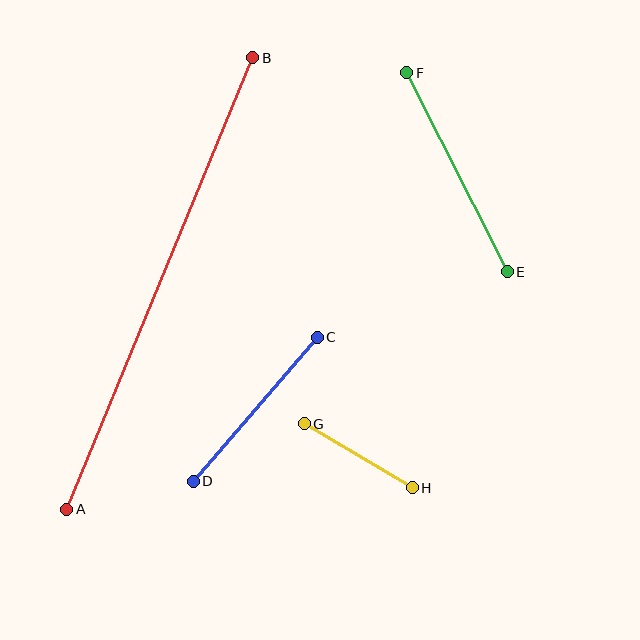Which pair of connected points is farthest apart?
Points A and B are farthest apart.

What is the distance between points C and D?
The distance is approximately 190 pixels.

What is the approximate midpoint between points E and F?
The midpoint is at approximately (457, 172) pixels.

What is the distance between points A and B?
The distance is approximately 488 pixels.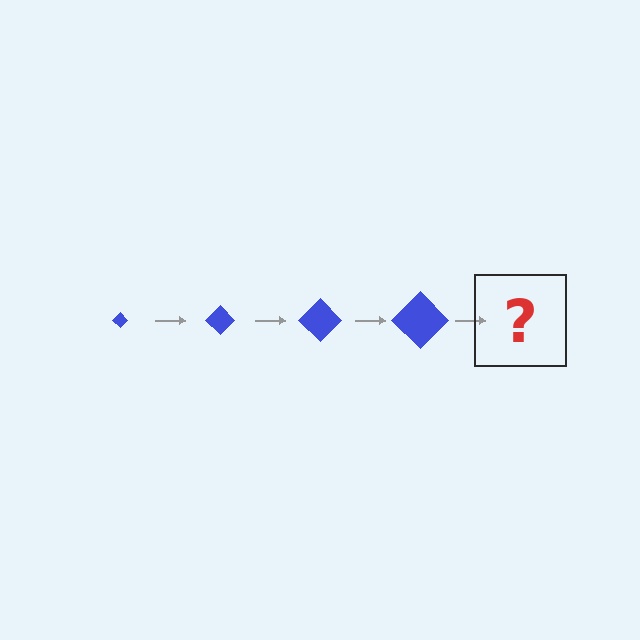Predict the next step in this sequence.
The next step is a blue diamond, larger than the previous one.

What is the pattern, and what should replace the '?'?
The pattern is that the diamond gets progressively larger each step. The '?' should be a blue diamond, larger than the previous one.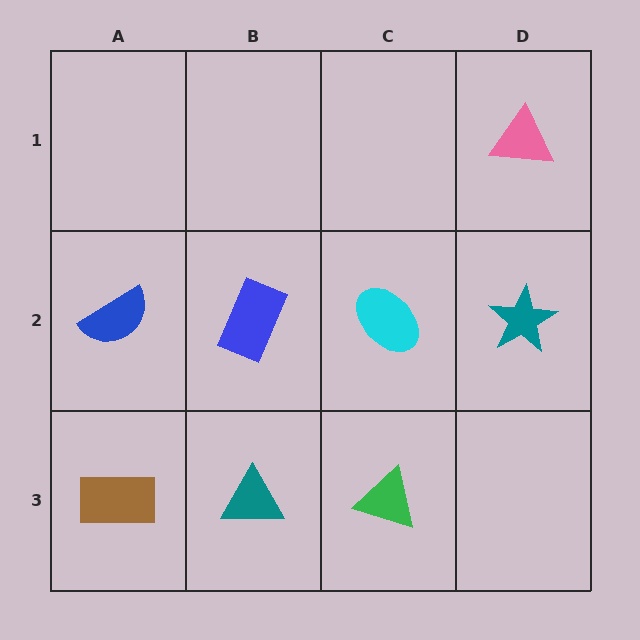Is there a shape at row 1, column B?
No, that cell is empty.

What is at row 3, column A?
A brown rectangle.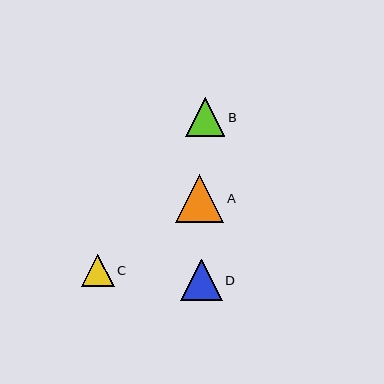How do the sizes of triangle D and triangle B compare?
Triangle D and triangle B are approximately the same size.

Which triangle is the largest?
Triangle A is the largest with a size of approximately 48 pixels.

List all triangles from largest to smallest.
From largest to smallest: A, D, B, C.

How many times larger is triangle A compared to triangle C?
Triangle A is approximately 1.5 times the size of triangle C.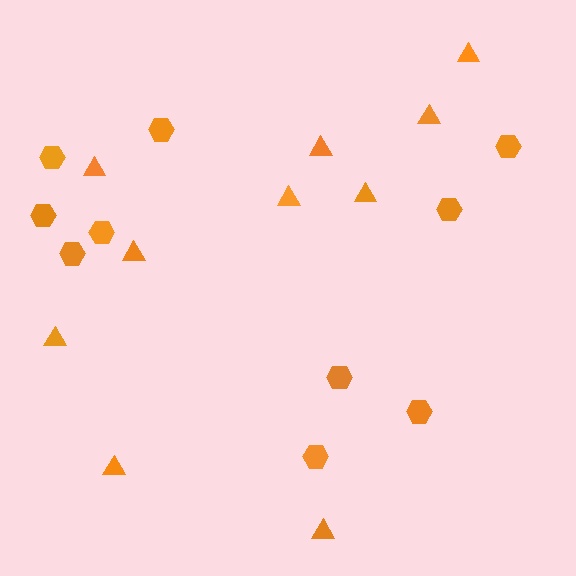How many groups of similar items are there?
There are 2 groups: one group of triangles (10) and one group of hexagons (10).